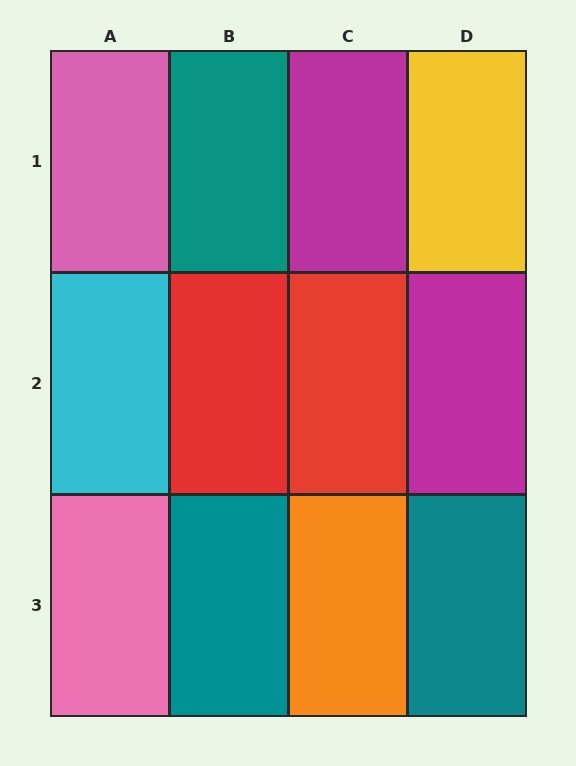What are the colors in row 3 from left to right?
Pink, teal, orange, teal.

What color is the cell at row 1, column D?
Yellow.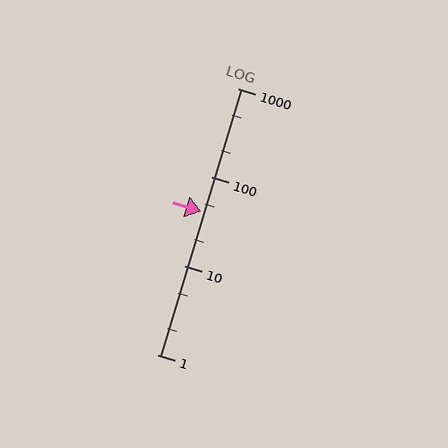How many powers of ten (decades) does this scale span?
The scale spans 3 decades, from 1 to 1000.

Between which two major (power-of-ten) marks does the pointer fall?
The pointer is between 10 and 100.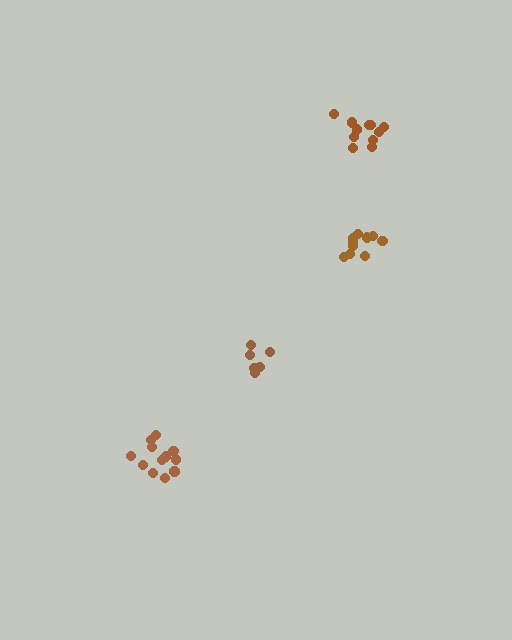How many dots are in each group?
Group 1: 11 dots, Group 2: 12 dots, Group 3: 6 dots, Group 4: 10 dots (39 total).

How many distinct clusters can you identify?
There are 4 distinct clusters.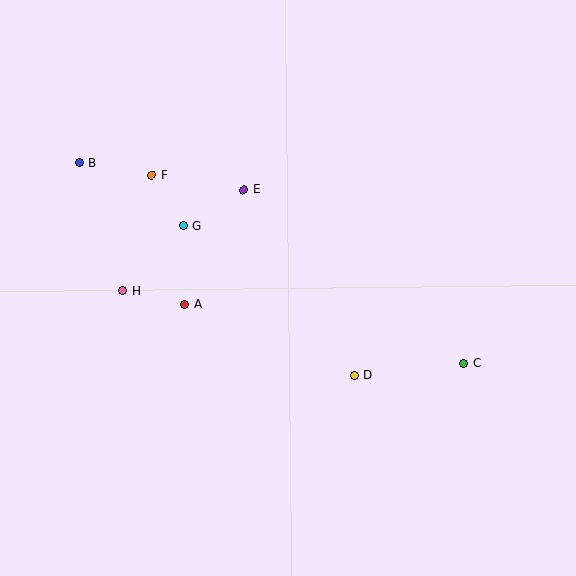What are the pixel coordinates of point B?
Point B is at (79, 163).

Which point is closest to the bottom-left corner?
Point H is closest to the bottom-left corner.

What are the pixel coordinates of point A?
Point A is at (185, 305).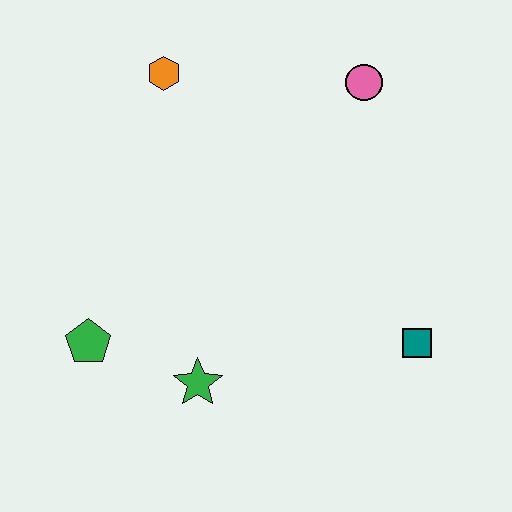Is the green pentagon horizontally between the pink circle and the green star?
No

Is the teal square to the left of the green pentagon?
No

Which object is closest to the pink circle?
The orange hexagon is closest to the pink circle.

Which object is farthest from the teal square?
The orange hexagon is farthest from the teal square.